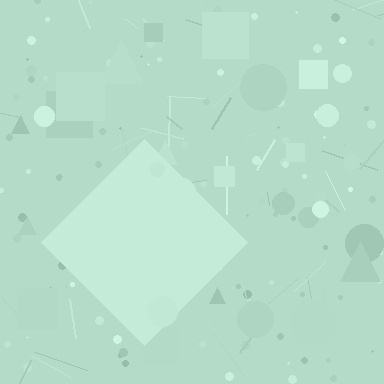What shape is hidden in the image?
A diamond is hidden in the image.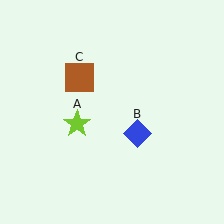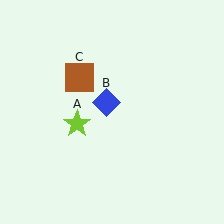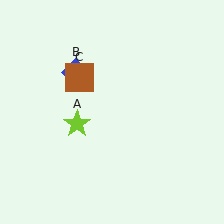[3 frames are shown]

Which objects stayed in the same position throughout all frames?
Lime star (object A) and brown square (object C) remained stationary.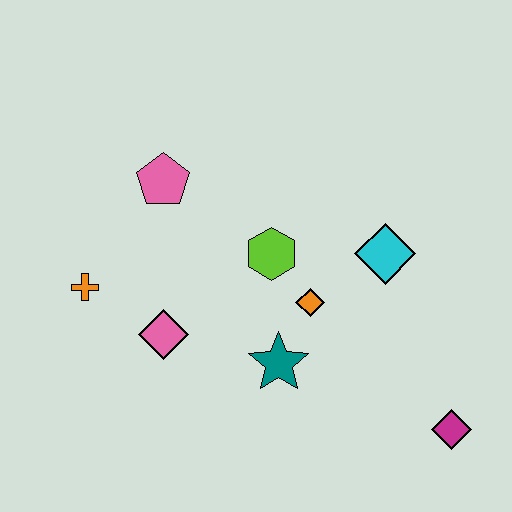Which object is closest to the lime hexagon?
The orange diamond is closest to the lime hexagon.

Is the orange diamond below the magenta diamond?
No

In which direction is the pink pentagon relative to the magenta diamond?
The pink pentagon is to the left of the magenta diamond.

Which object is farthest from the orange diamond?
The orange cross is farthest from the orange diamond.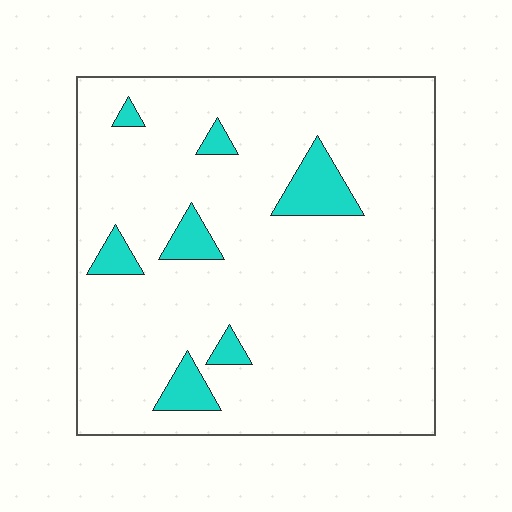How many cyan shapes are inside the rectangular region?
7.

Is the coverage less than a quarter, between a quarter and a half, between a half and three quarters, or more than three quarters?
Less than a quarter.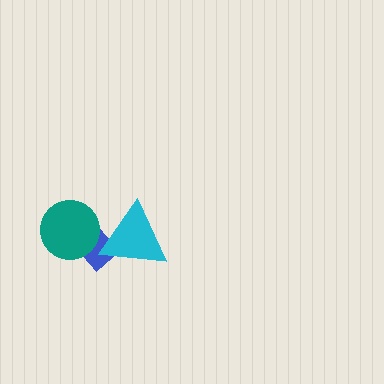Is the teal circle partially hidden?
No, no other shape covers it.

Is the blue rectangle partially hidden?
Yes, it is partially covered by another shape.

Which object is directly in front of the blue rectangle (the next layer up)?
The cyan triangle is directly in front of the blue rectangle.